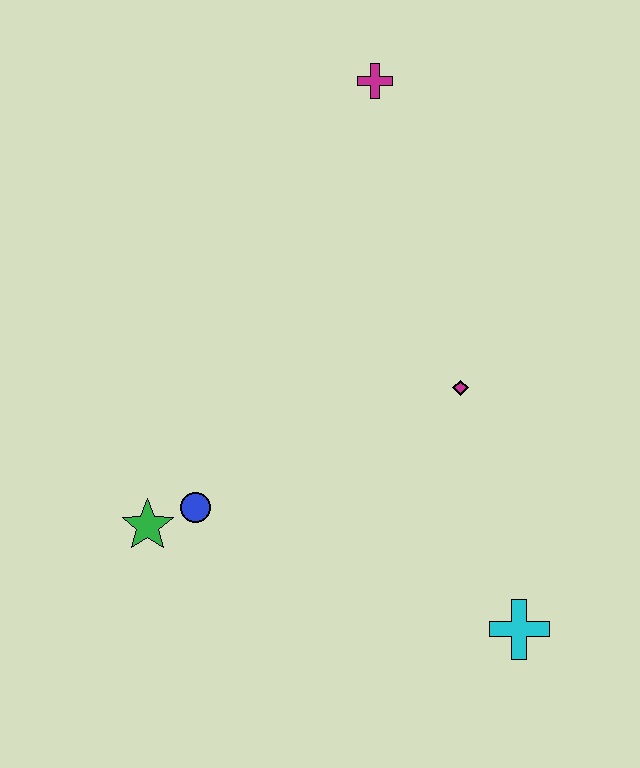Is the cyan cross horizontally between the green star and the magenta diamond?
No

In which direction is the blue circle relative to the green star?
The blue circle is to the right of the green star.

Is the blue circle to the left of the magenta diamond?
Yes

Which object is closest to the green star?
The blue circle is closest to the green star.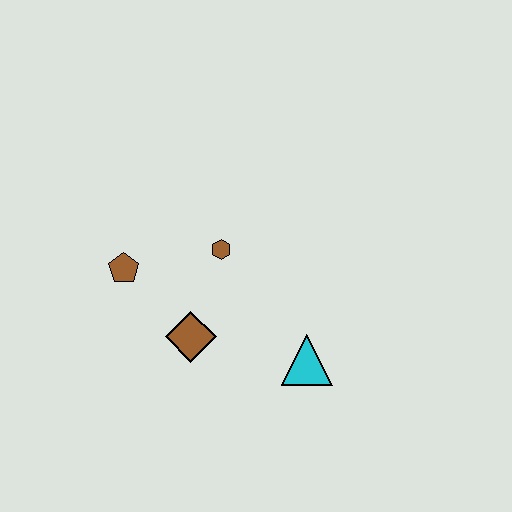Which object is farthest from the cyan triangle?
The brown pentagon is farthest from the cyan triangle.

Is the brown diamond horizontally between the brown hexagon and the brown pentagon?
Yes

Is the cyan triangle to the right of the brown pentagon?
Yes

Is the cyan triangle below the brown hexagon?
Yes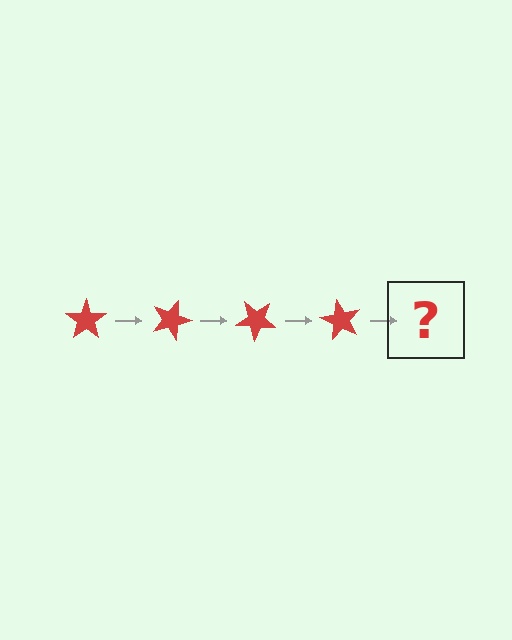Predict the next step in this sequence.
The next step is a red star rotated 80 degrees.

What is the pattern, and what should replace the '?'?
The pattern is that the star rotates 20 degrees each step. The '?' should be a red star rotated 80 degrees.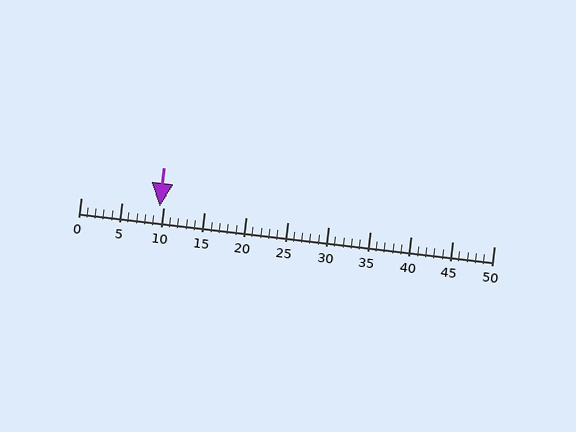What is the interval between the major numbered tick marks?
The major tick marks are spaced 5 units apart.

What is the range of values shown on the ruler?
The ruler shows values from 0 to 50.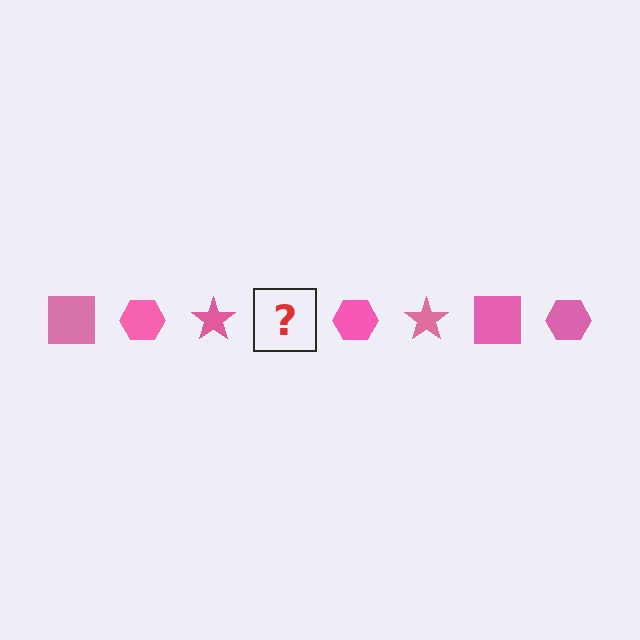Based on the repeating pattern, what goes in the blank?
The blank should be a pink square.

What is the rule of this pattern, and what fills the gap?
The rule is that the pattern cycles through square, hexagon, star shapes in pink. The gap should be filled with a pink square.